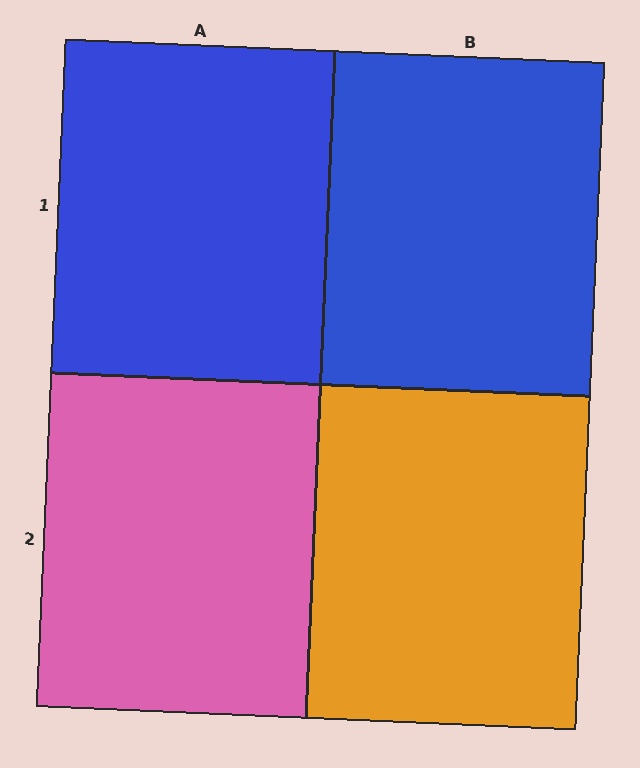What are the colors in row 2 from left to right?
Pink, orange.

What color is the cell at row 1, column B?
Blue.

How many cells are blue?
2 cells are blue.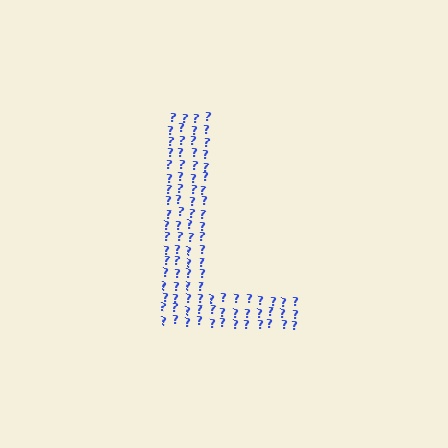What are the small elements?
The small elements are question marks.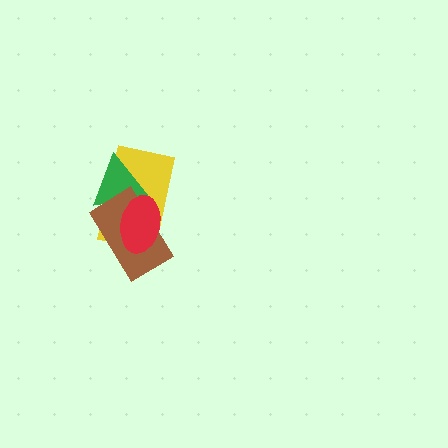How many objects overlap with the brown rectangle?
3 objects overlap with the brown rectangle.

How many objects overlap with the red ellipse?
3 objects overlap with the red ellipse.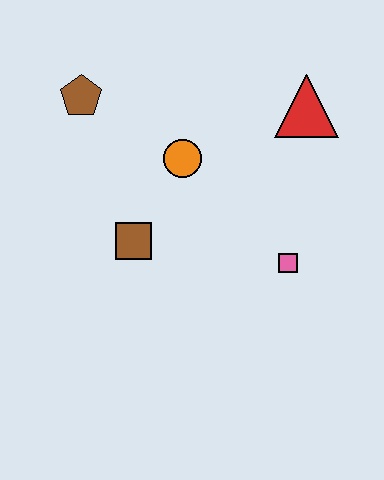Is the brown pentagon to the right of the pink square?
No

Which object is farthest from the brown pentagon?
The pink square is farthest from the brown pentagon.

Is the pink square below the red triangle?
Yes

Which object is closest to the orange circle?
The brown square is closest to the orange circle.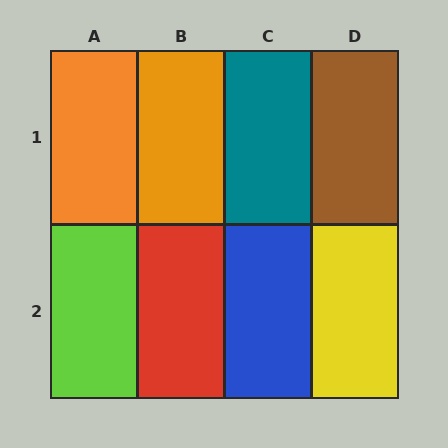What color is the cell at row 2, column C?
Blue.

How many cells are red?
1 cell is red.